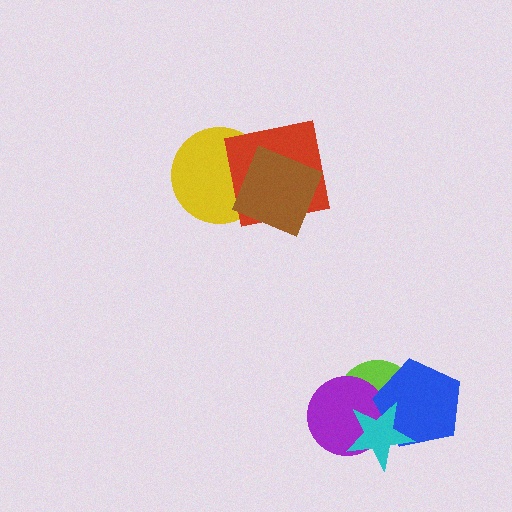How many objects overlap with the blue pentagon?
3 objects overlap with the blue pentagon.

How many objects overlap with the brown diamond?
2 objects overlap with the brown diamond.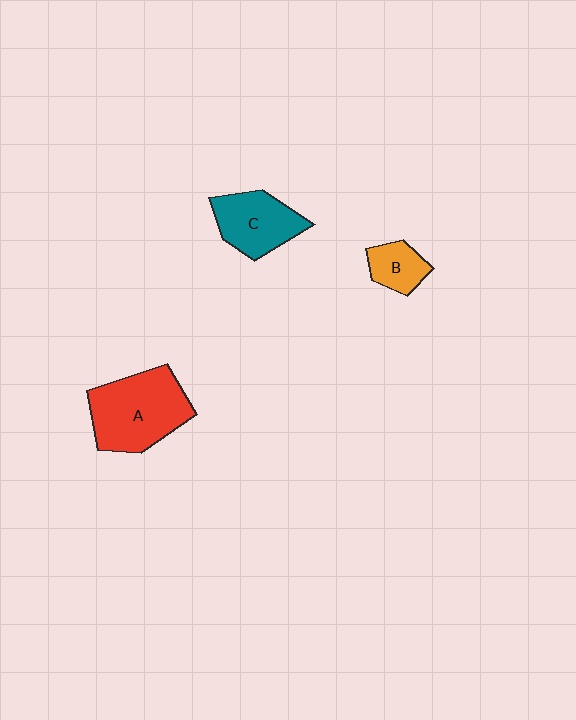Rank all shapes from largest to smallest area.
From largest to smallest: A (red), C (teal), B (orange).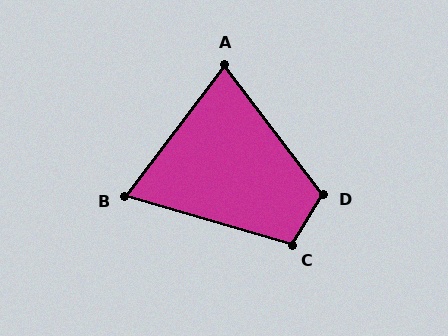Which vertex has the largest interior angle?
D, at approximately 111 degrees.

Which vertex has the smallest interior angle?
B, at approximately 69 degrees.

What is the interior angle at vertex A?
Approximately 75 degrees (acute).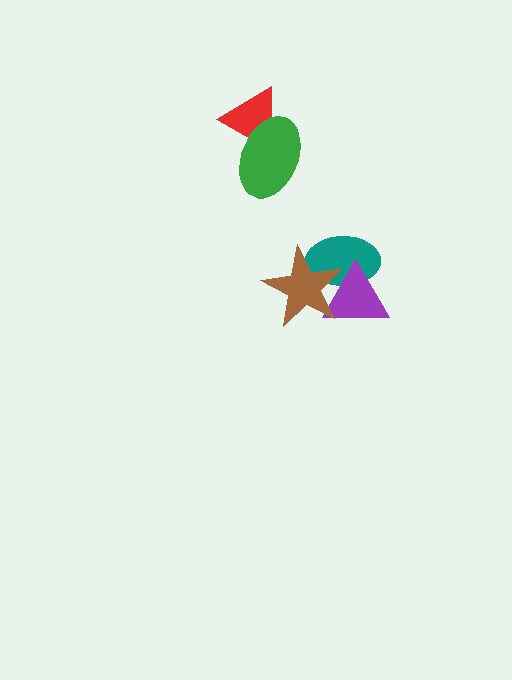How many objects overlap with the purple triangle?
2 objects overlap with the purple triangle.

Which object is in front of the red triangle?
The green ellipse is in front of the red triangle.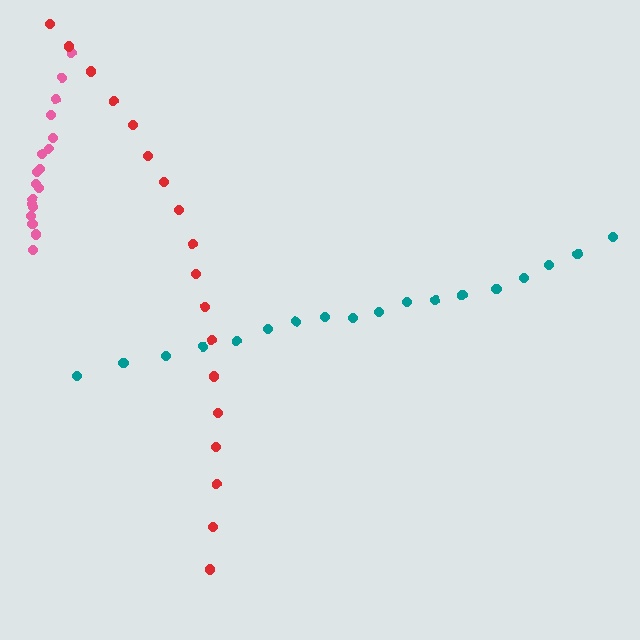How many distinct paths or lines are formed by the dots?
There are 3 distinct paths.